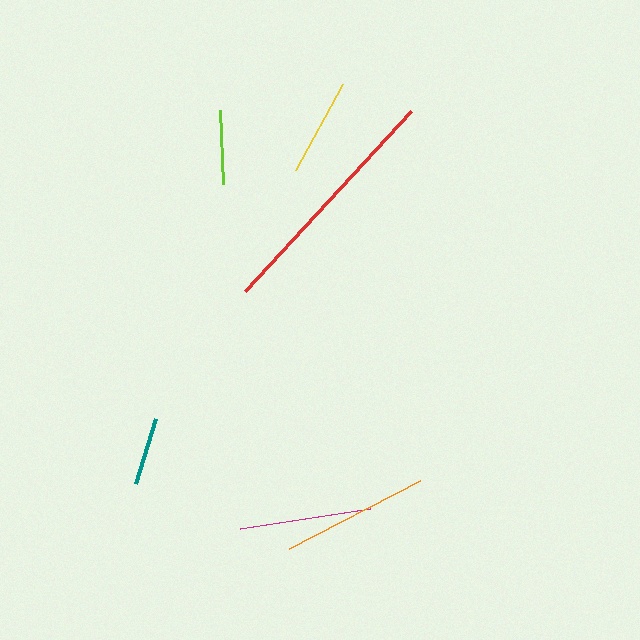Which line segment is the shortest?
The teal line is the shortest at approximately 68 pixels.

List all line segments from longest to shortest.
From longest to shortest: red, orange, magenta, yellow, lime, teal.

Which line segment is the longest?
The red line is the longest at approximately 245 pixels.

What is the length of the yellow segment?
The yellow segment is approximately 99 pixels long.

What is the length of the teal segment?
The teal segment is approximately 68 pixels long.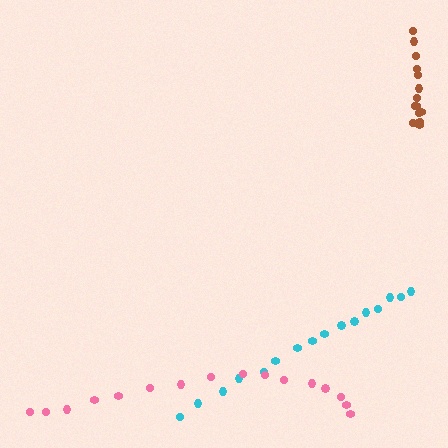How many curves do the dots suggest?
There are 3 distinct paths.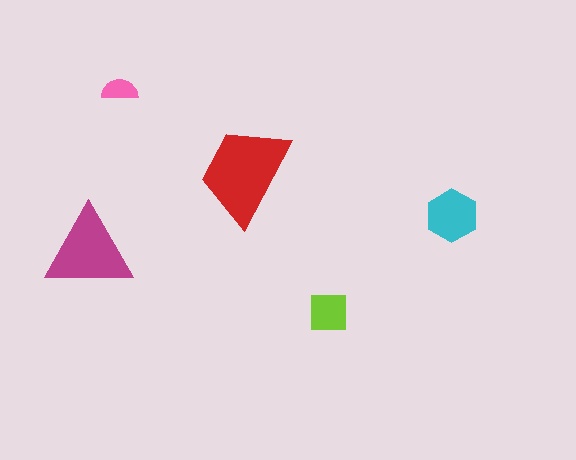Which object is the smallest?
The pink semicircle.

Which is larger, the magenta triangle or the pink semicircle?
The magenta triangle.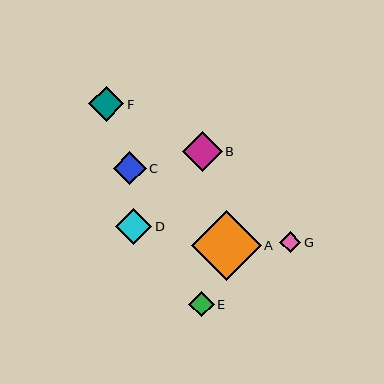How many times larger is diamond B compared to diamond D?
Diamond B is approximately 1.1 times the size of diamond D.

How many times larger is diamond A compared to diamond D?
Diamond A is approximately 1.9 times the size of diamond D.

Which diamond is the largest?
Diamond A is the largest with a size of approximately 70 pixels.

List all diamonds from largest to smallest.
From largest to smallest: A, B, D, F, C, E, G.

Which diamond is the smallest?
Diamond G is the smallest with a size of approximately 21 pixels.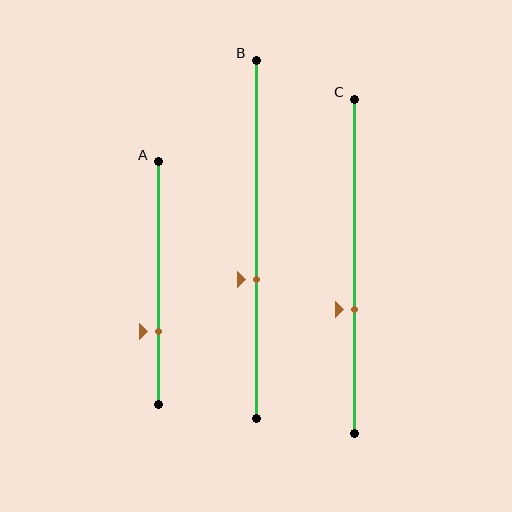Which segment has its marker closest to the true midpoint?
Segment B has its marker closest to the true midpoint.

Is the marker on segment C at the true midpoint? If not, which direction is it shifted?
No, the marker on segment C is shifted downward by about 13% of the segment length.